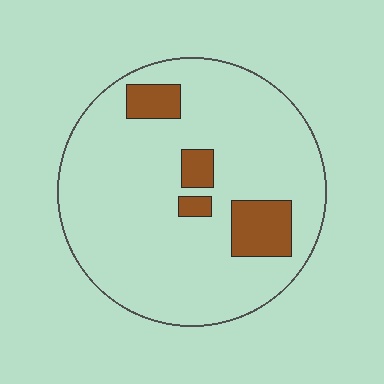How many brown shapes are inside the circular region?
4.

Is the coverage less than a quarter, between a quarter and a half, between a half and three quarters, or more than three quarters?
Less than a quarter.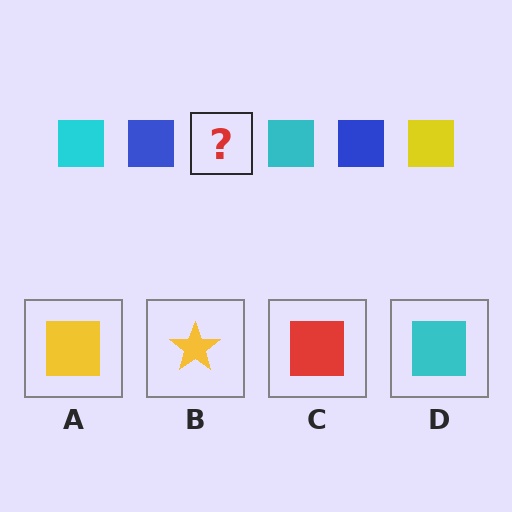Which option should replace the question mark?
Option A.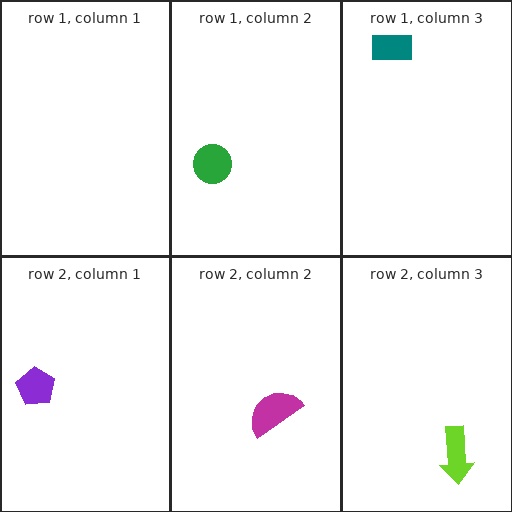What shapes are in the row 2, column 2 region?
The magenta semicircle.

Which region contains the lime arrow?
The row 2, column 3 region.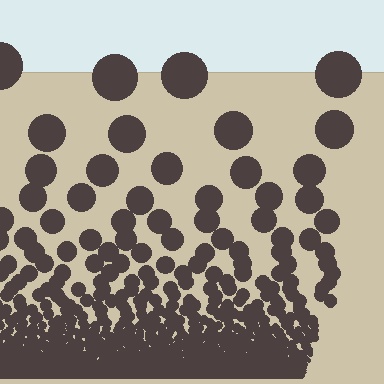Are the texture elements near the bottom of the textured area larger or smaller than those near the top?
Smaller. The gradient is inverted — elements near the bottom are smaller and denser.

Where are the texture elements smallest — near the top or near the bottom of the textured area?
Near the bottom.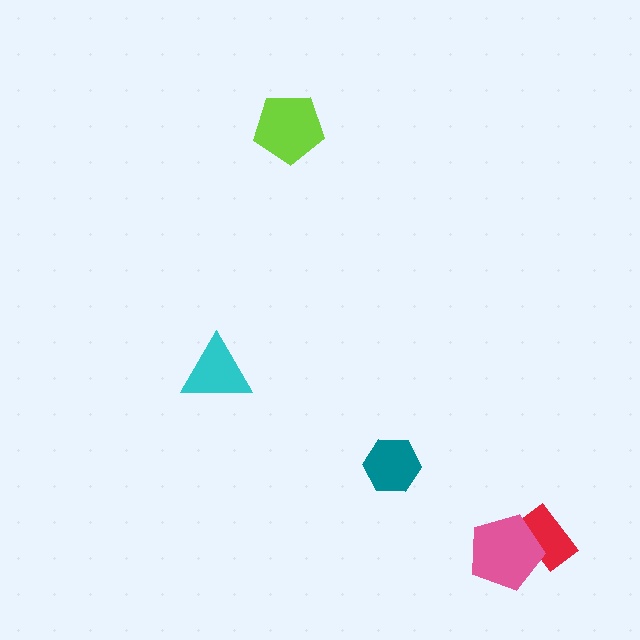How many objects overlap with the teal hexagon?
0 objects overlap with the teal hexagon.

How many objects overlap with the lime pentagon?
0 objects overlap with the lime pentagon.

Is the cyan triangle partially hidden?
No, no other shape covers it.